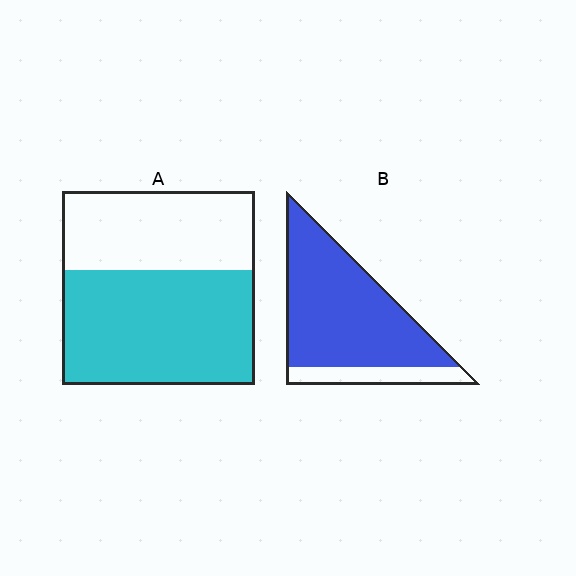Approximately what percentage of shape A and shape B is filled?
A is approximately 60% and B is approximately 80%.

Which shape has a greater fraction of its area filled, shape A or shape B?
Shape B.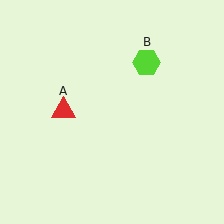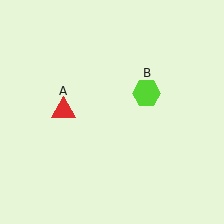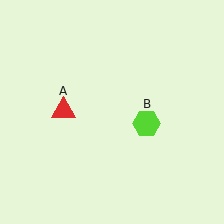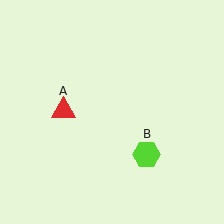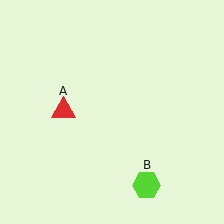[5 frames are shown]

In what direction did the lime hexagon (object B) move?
The lime hexagon (object B) moved down.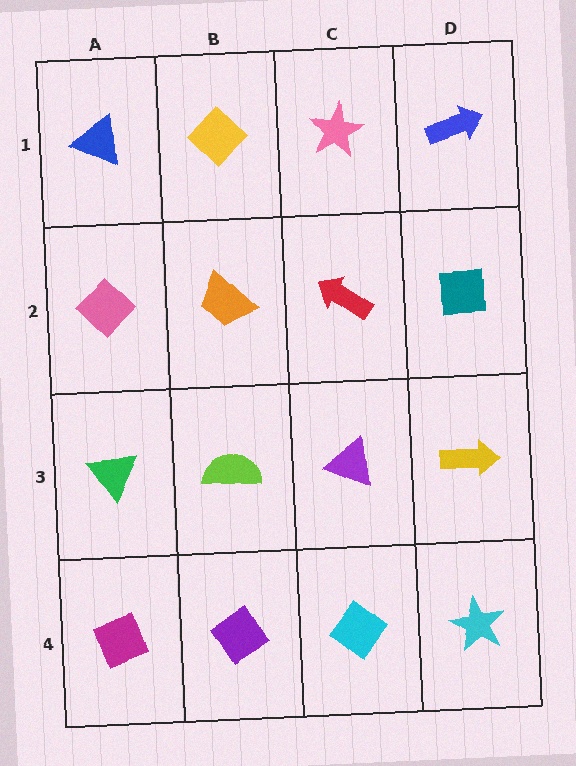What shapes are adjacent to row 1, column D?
A teal square (row 2, column D), a pink star (row 1, column C).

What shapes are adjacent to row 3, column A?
A pink diamond (row 2, column A), a magenta diamond (row 4, column A), a lime semicircle (row 3, column B).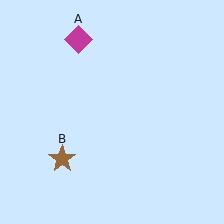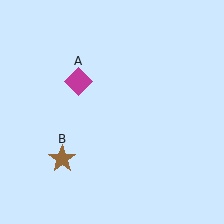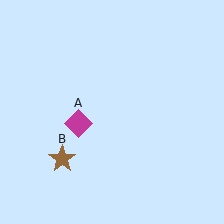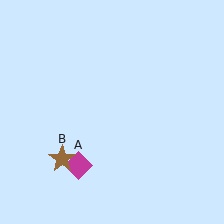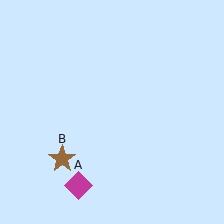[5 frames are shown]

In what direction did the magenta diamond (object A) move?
The magenta diamond (object A) moved down.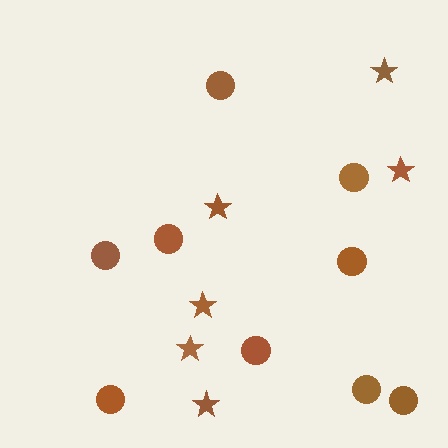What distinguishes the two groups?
There are 2 groups: one group of circles (9) and one group of stars (6).